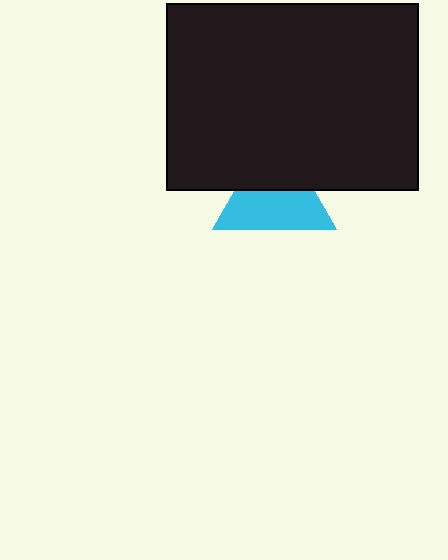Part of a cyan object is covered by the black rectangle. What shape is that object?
It is a triangle.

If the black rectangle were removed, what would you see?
You would see the complete cyan triangle.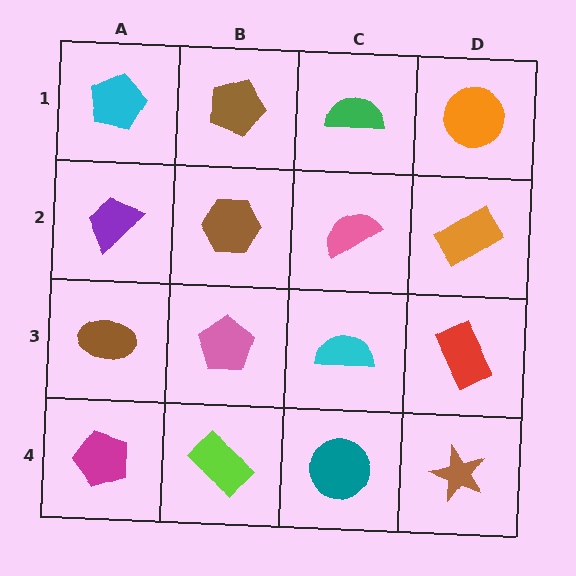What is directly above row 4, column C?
A cyan semicircle.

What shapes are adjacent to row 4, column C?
A cyan semicircle (row 3, column C), a lime rectangle (row 4, column B), a brown star (row 4, column D).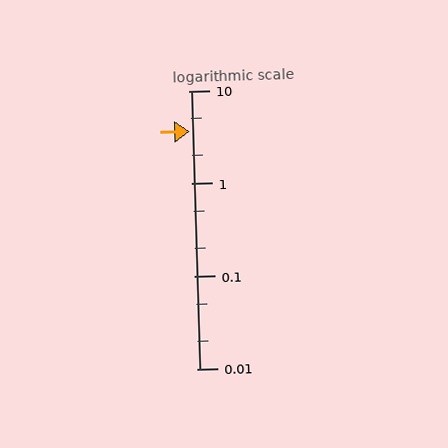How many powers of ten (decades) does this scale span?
The scale spans 3 decades, from 0.01 to 10.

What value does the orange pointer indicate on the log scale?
The pointer indicates approximately 3.7.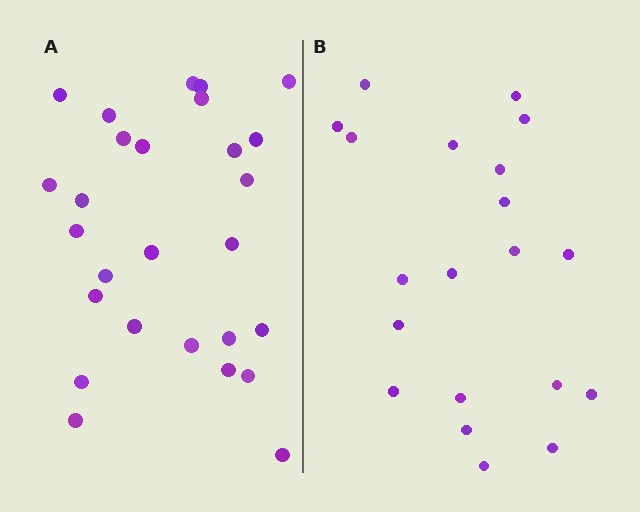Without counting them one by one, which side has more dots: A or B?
Region A (the left region) has more dots.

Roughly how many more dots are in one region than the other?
Region A has roughly 8 or so more dots than region B.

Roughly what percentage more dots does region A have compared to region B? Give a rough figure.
About 35% more.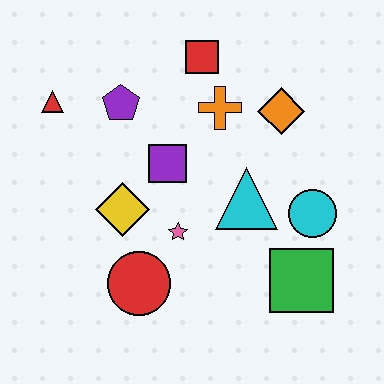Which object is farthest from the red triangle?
The green square is farthest from the red triangle.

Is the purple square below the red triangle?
Yes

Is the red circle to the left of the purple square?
Yes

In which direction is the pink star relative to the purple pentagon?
The pink star is below the purple pentagon.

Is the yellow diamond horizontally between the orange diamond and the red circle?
No